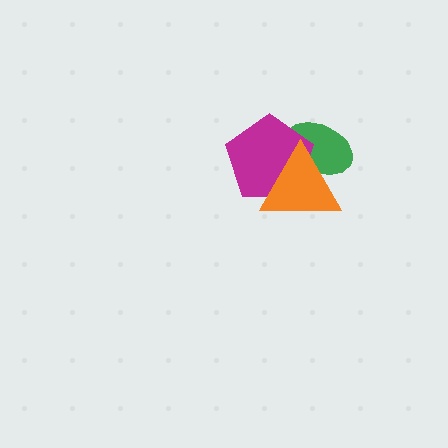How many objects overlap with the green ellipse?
2 objects overlap with the green ellipse.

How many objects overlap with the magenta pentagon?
2 objects overlap with the magenta pentagon.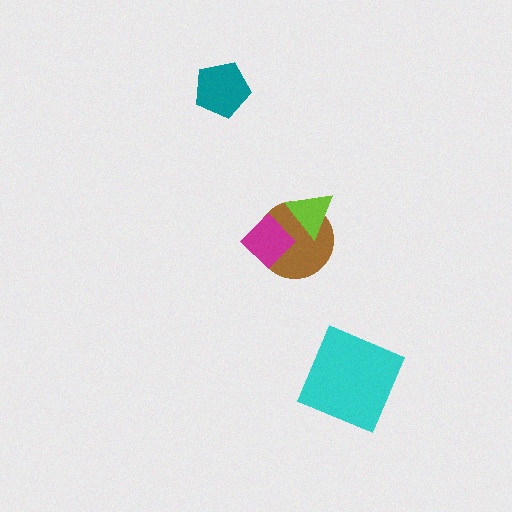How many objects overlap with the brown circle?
2 objects overlap with the brown circle.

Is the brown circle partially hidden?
Yes, it is partially covered by another shape.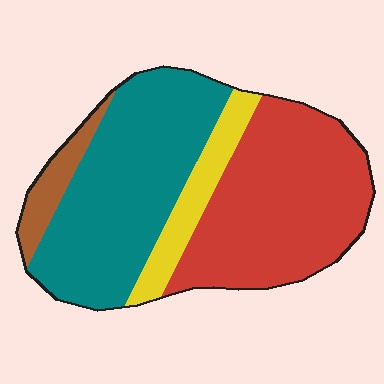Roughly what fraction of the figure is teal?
Teal takes up about two fifths (2/5) of the figure.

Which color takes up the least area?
Brown, at roughly 5%.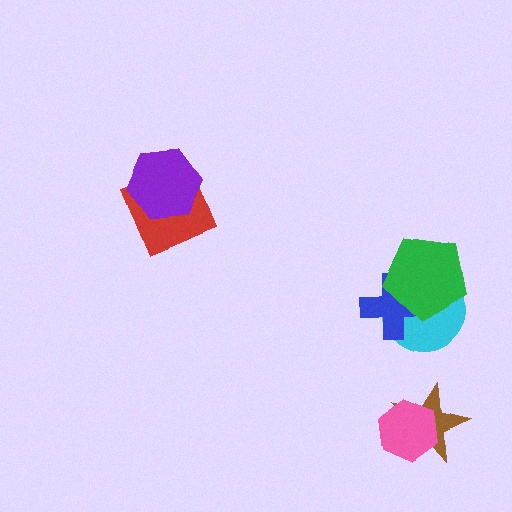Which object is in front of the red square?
The purple hexagon is in front of the red square.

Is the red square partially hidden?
Yes, it is partially covered by another shape.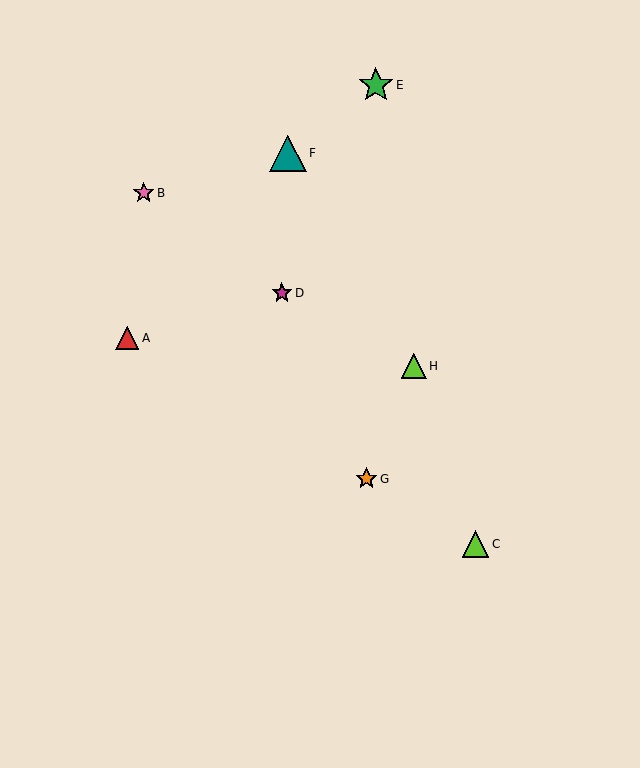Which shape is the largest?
The teal triangle (labeled F) is the largest.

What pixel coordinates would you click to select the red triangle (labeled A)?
Click at (127, 338) to select the red triangle A.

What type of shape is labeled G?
Shape G is an orange star.